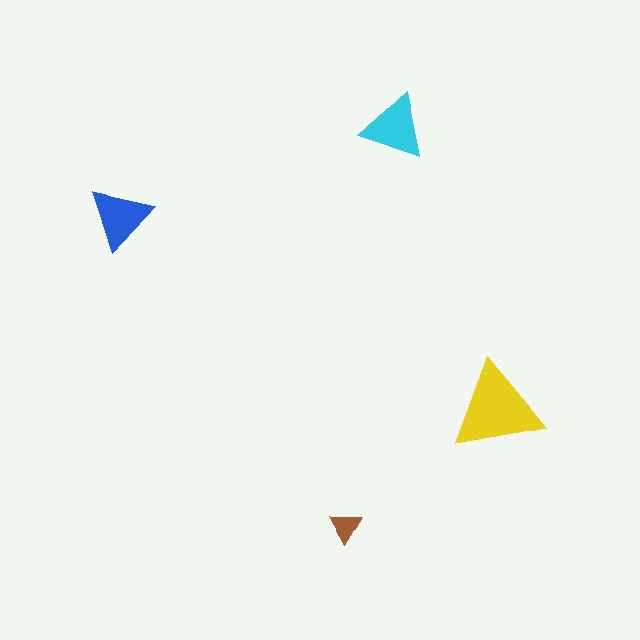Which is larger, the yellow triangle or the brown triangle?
The yellow one.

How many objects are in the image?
There are 4 objects in the image.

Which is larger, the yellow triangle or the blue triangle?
The yellow one.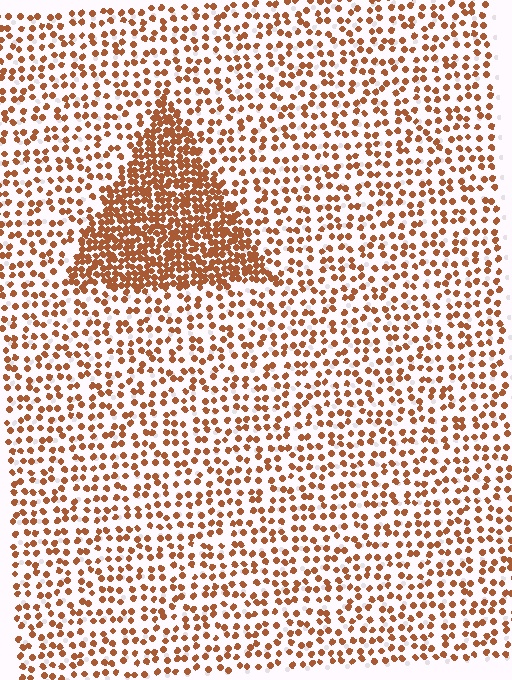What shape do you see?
I see a triangle.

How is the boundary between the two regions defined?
The boundary is defined by a change in element density (approximately 2.6x ratio). All elements are the same color, size, and shape.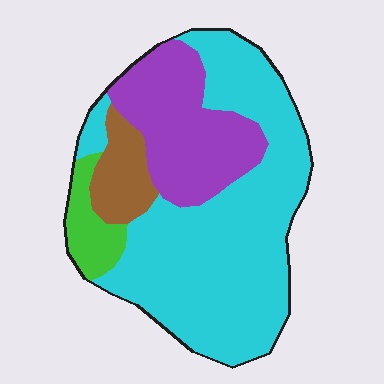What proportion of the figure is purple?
Purple takes up between a sixth and a third of the figure.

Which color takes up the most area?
Cyan, at roughly 60%.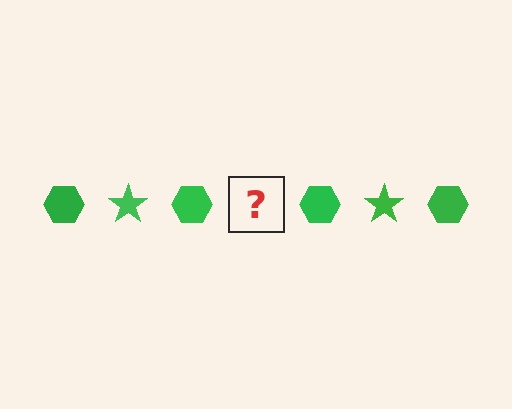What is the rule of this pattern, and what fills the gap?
The rule is that the pattern cycles through hexagon, star shapes in green. The gap should be filled with a green star.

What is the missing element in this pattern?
The missing element is a green star.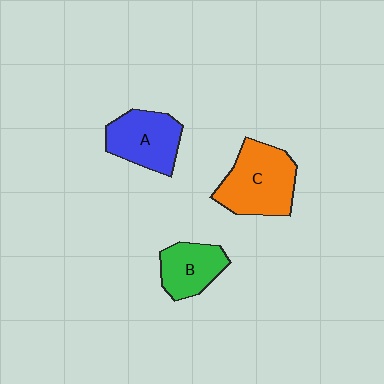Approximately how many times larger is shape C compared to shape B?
Approximately 1.5 times.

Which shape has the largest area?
Shape C (orange).